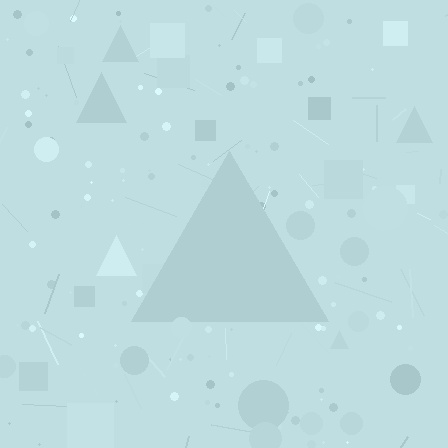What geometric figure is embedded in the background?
A triangle is embedded in the background.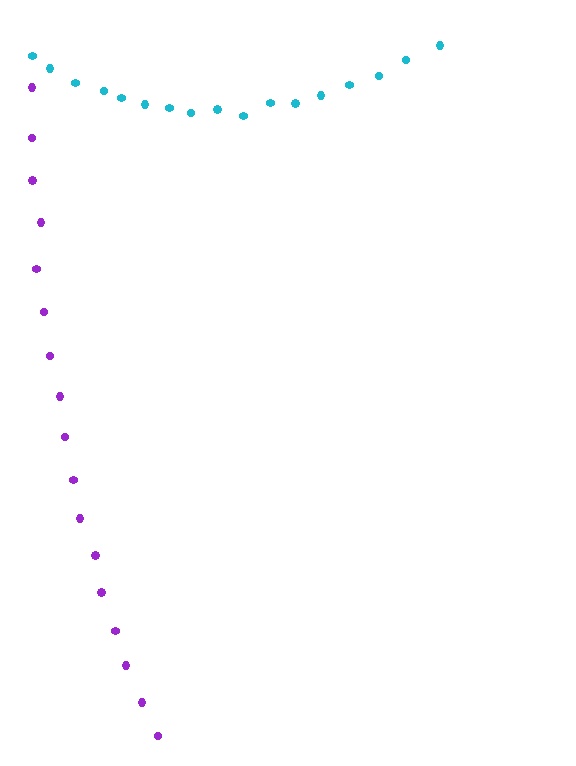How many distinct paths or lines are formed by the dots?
There are 2 distinct paths.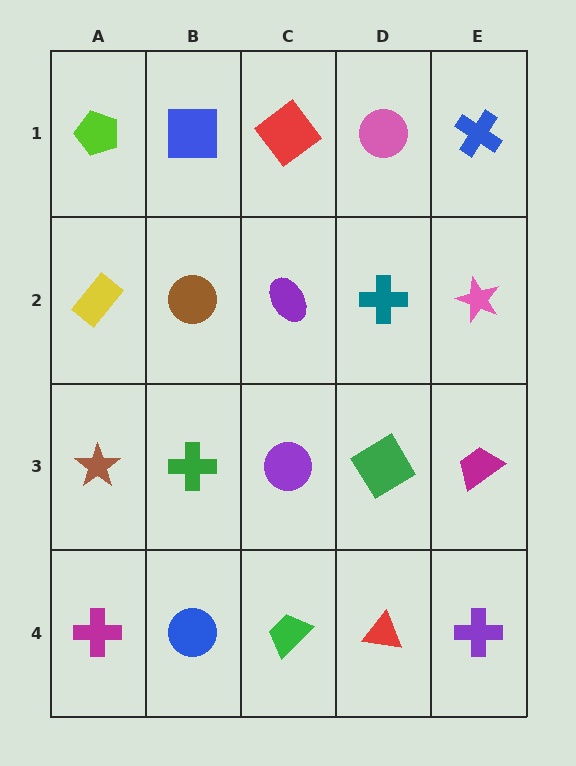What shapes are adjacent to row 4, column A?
A brown star (row 3, column A), a blue circle (row 4, column B).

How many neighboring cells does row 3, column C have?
4.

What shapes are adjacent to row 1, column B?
A brown circle (row 2, column B), a lime pentagon (row 1, column A), a red diamond (row 1, column C).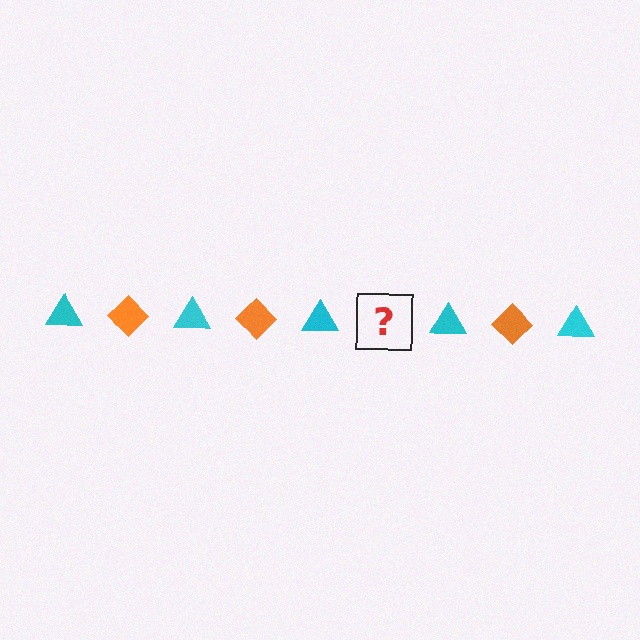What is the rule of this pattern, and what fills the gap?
The rule is that the pattern alternates between cyan triangle and orange diamond. The gap should be filled with an orange diamond.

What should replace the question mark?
The question mark should be replaced with an orange diamond.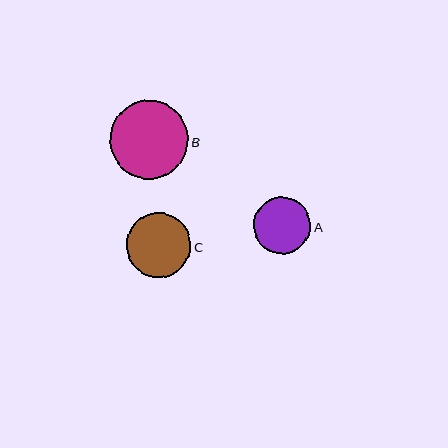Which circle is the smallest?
Circle A is the smallest with a size of approximately 57 pixels.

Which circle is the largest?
Circle B is the largest with a size of approximately 79 pixels.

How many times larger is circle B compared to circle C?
Circle B is approximately 1.2 times the size of circle C.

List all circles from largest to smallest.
From largest to smallest: B, C, A.